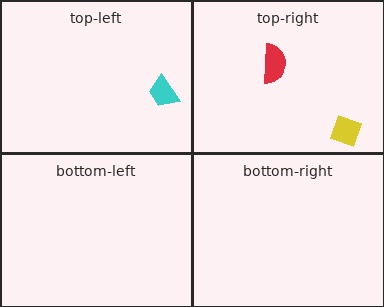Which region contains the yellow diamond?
The top-right region.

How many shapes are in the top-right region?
2.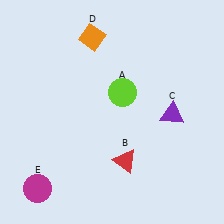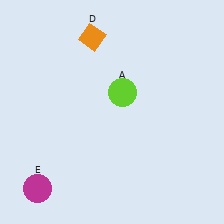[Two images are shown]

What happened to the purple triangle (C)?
The purple triangle (C) was removed in Image 2. It was in the bottom-right area of Image 1.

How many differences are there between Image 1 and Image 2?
There are 2 differences between the two images.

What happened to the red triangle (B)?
The red triangle (B) was removed in Image 2. It was in the bottom-right area of Image 1.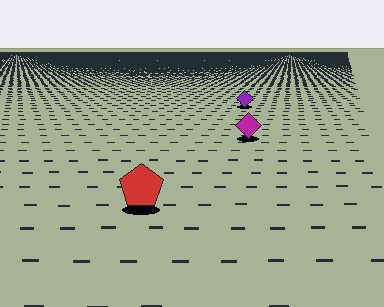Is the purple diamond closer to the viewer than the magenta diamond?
No. The magenta diamond is closer — you can tell from the texture gradient: the ground texture is coarser near it.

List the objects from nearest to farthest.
From nearest to farthest: the red pentagon, the magenta diamond, the purple diamond.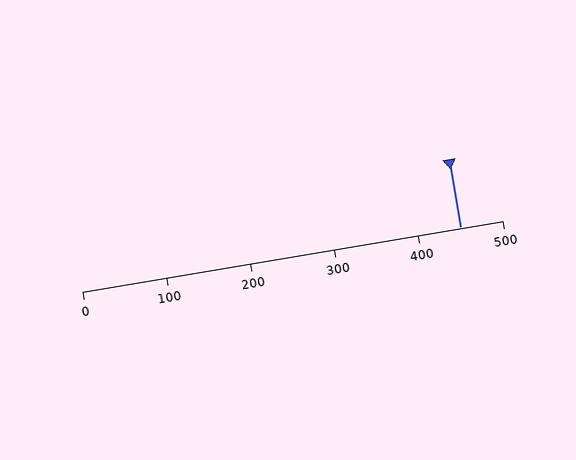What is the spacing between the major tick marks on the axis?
The major ticks are spaced 100 apart.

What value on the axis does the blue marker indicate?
The marker indicates approximately 450.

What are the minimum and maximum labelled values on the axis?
The axis runs from 0 to 500.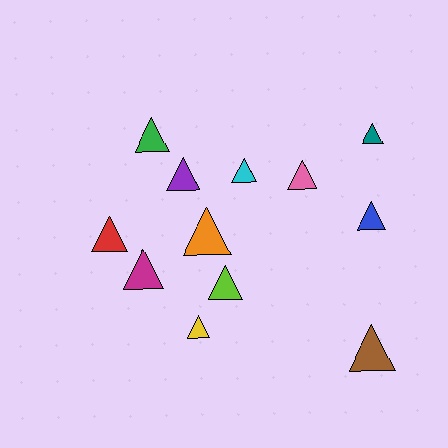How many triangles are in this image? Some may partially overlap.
There are 12 triangles.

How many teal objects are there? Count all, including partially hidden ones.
There is 1 teal object.